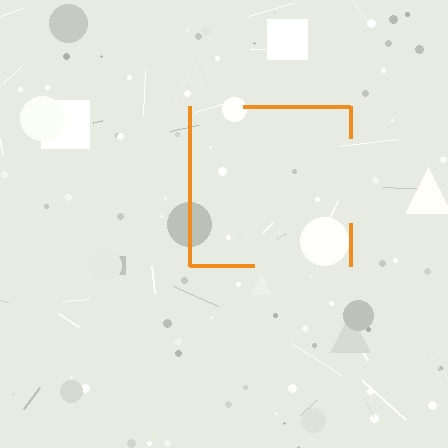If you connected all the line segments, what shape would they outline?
They would outline a square.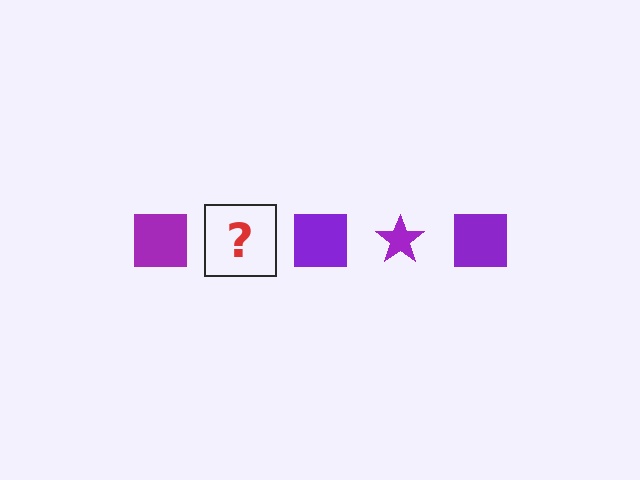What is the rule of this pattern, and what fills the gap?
The rule is that the pattern cycles through square, star shapes in purple. The gap should be filled with a purple star.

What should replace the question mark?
The question mark should be replaced with a purple star.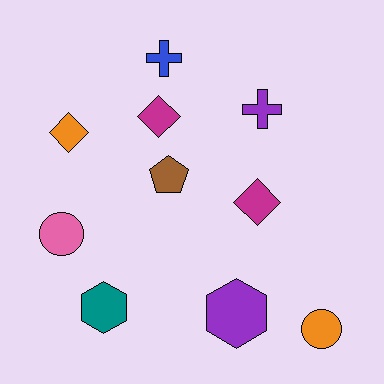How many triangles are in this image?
There are no triangles.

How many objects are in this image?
There are 10 objects.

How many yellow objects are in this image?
There are no yellow objects.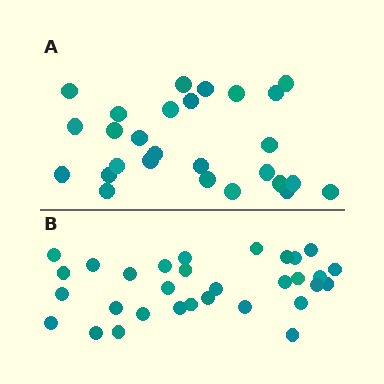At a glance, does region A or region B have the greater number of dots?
Region B (the bottom region) has more dots.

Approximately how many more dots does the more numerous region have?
Region B has about 4 more dots than region A.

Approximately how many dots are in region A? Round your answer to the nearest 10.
About 30 dots. (The exact count is 27, which rounds to 30.)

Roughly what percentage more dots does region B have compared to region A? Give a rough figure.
About 15% more.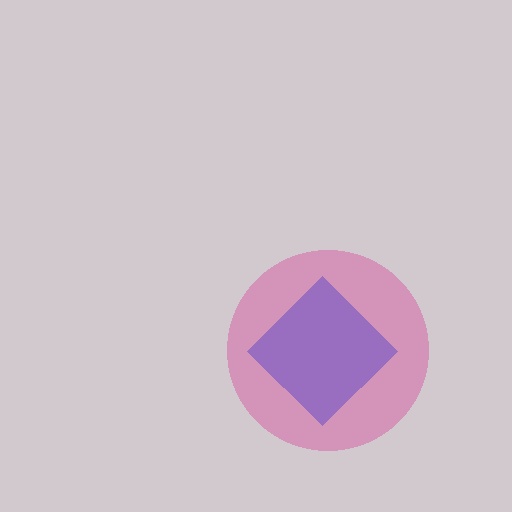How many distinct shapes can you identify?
There are 2 distinct shapes: a blue diamond, a pink circle.